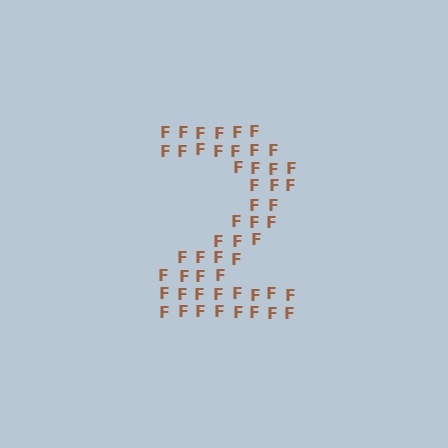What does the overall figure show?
The overall figure shows the digit 2.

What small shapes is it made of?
It is made of small letter F's.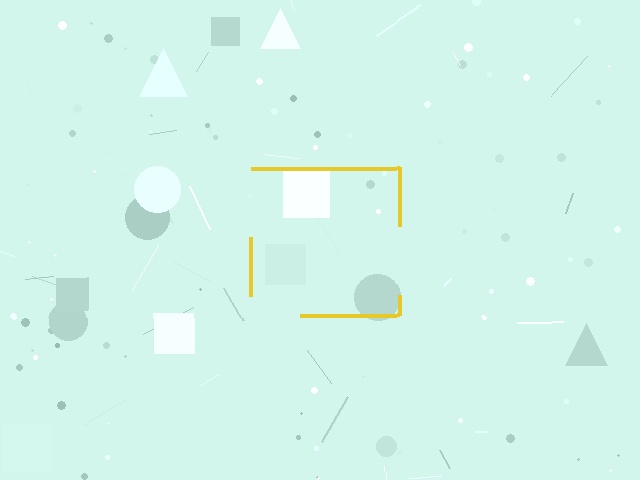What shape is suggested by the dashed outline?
The dashed outline suggests a square.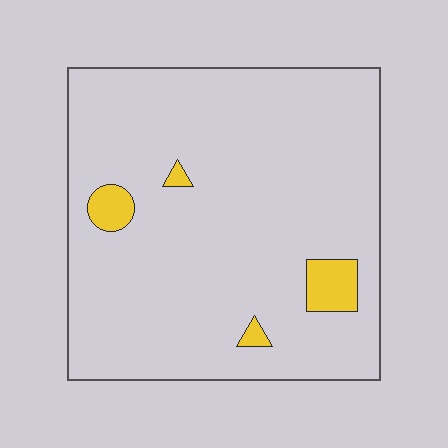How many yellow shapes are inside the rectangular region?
4.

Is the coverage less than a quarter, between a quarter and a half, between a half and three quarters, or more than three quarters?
Less than a quarter.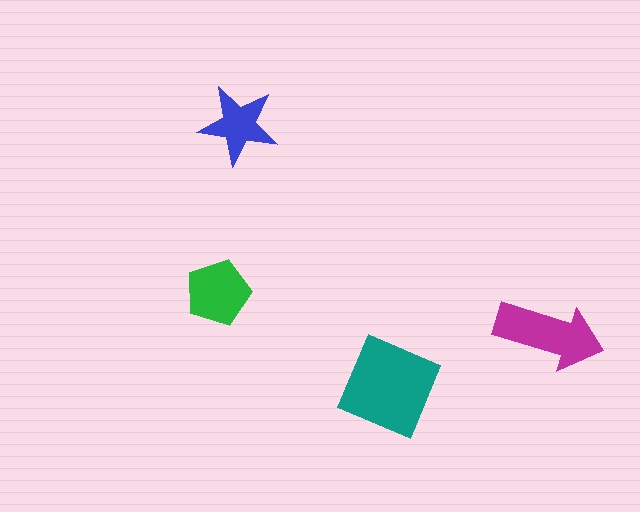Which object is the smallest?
The blue star.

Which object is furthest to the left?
The green pentagon is leftmost.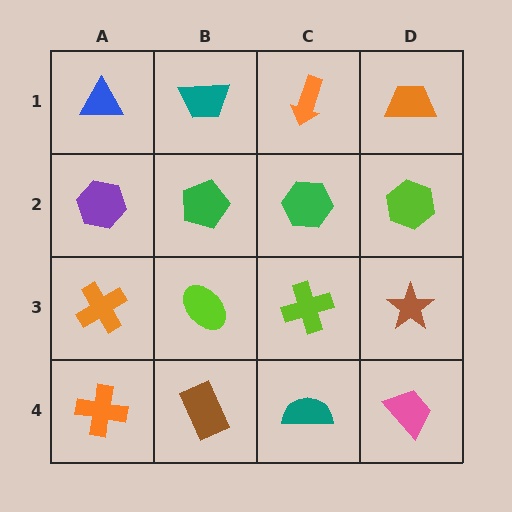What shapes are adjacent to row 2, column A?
A blue triangle (row 1, column A), an orange cross (row 3, column A), a green pentagon (row 2, column B).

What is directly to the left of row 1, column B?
A blue triangle.